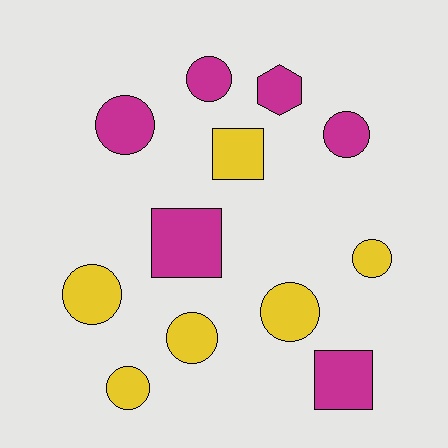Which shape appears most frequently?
Circle, with 8 objects.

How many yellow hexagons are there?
There are no yellow hexagons.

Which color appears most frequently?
Magenta, with 6 objects.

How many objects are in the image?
There are 12 objects.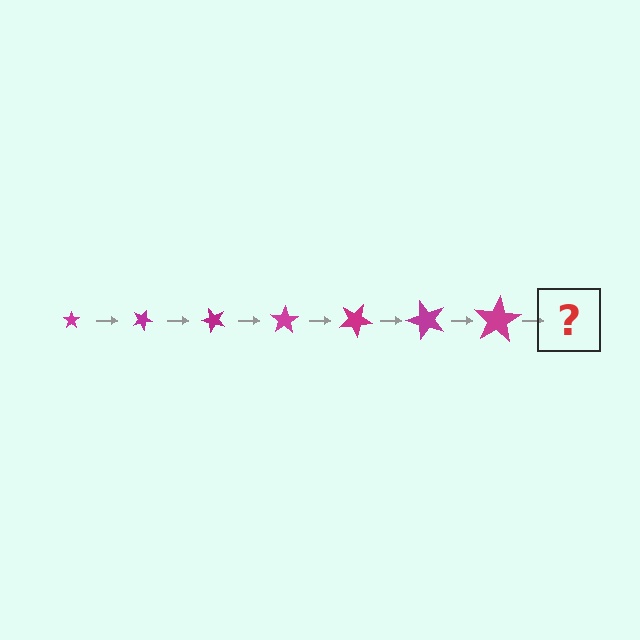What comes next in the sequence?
The next element should be a star, larger than the previous one and rotated 175 degrees from the start.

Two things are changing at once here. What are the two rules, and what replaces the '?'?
The two rules are that the star grows larger each step and it rotates 25 degrees each step. The '?' should be a star, larger than the previous one and rotated 175 degrees from the start.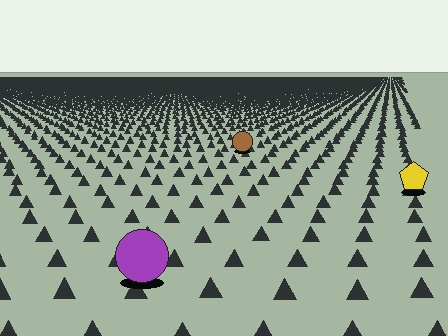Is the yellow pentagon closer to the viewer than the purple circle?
No. The purple circle is closer — you can tell from the texture gradient: the ground texture is coarser near it.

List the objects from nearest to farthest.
From nearest to farthest: the purple circle, the yellow pentagon, the brown circle.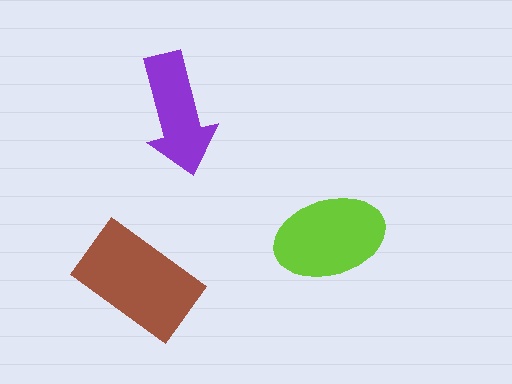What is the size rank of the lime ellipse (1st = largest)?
2nd.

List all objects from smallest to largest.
The purple arrow, the lime ellipse, the brown rectangle.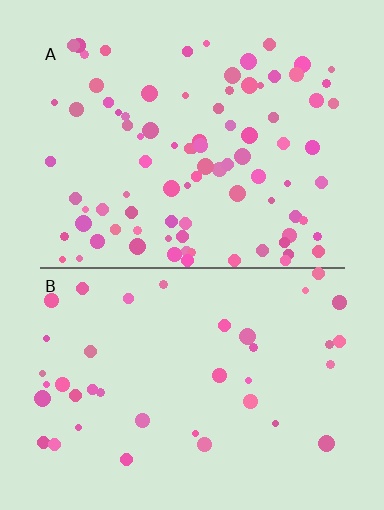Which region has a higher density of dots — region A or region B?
A (the top).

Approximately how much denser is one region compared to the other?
Approximately 2.2× — region A over region B.